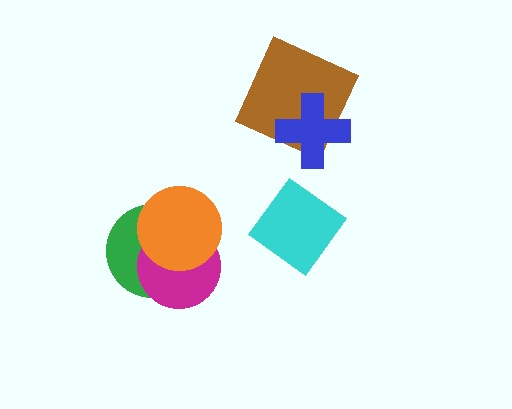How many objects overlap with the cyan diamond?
0 objects overlap with the cyan diamond.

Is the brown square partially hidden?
Yes, it is partially covered by another shape.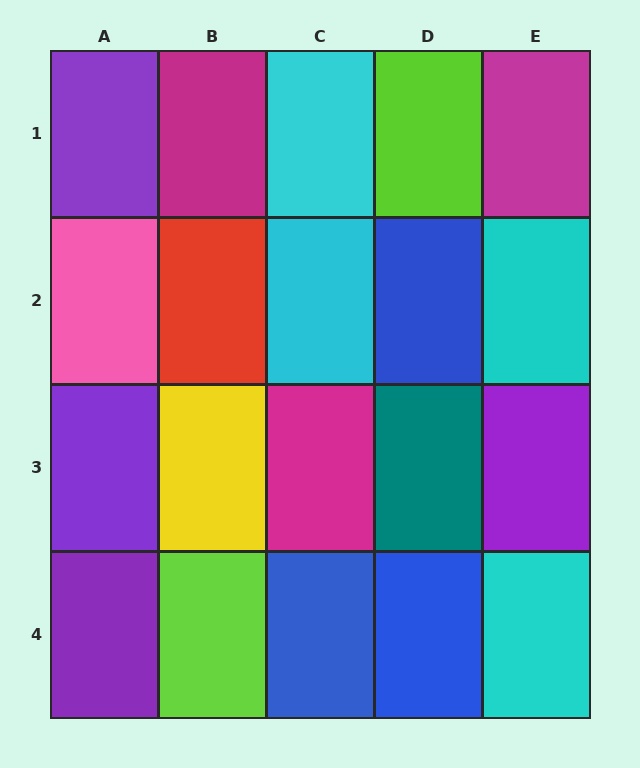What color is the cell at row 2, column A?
Pink.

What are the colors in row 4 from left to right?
Purple, lime, blue, blue, cyan.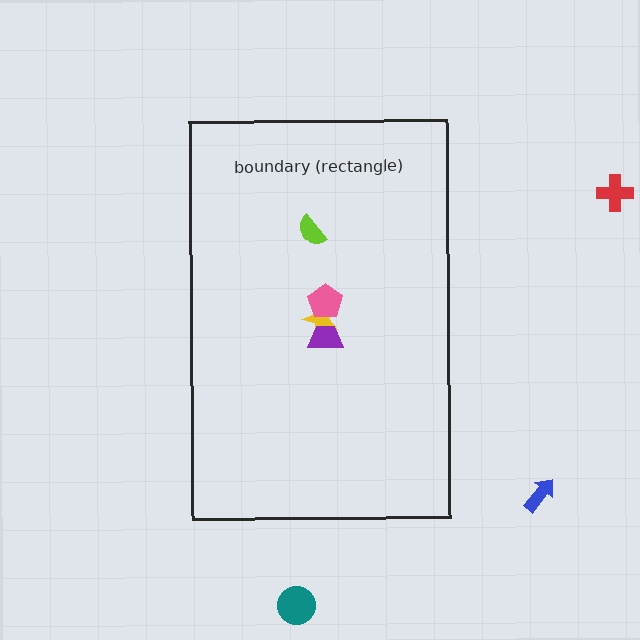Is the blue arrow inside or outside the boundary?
Outside.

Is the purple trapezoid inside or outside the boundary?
Inside.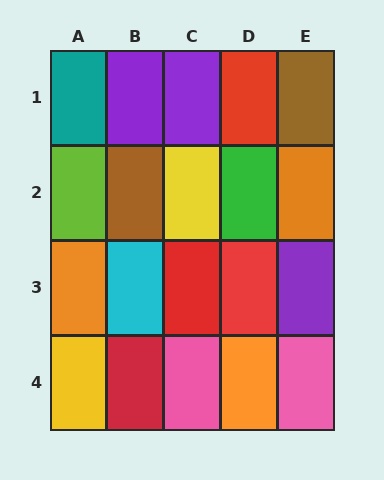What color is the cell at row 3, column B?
Cyan.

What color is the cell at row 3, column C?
Red.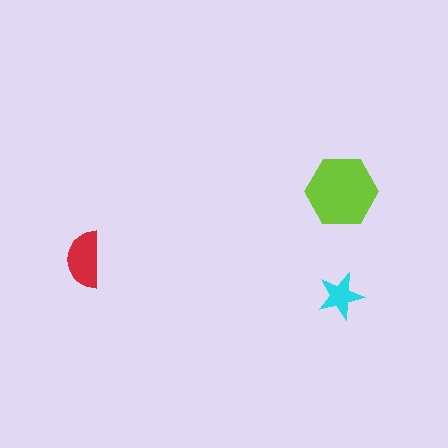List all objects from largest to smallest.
The lime hexagon, the red semicircle, the cyan star.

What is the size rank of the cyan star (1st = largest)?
3rd.